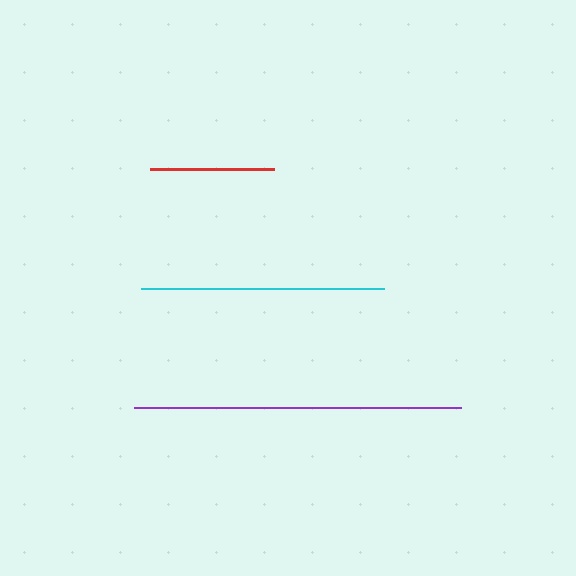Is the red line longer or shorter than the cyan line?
The cyan line is longer than the red line.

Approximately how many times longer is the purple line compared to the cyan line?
The purple line is approximately 1.3 times the length of the cyan line.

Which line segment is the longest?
The purple line is the longest at approximately 327 pixels.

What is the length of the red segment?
The red segment is approximately 124 pixels long.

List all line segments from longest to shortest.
From longest to shortest: purple, cyan, red.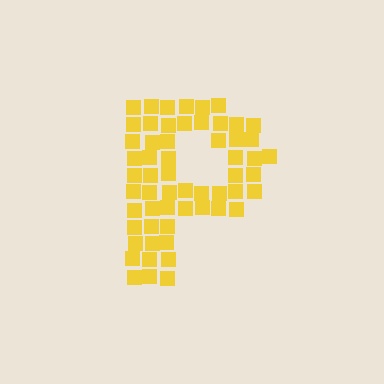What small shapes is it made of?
It is made of small squares.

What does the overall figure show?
The overall figure shows the letter P.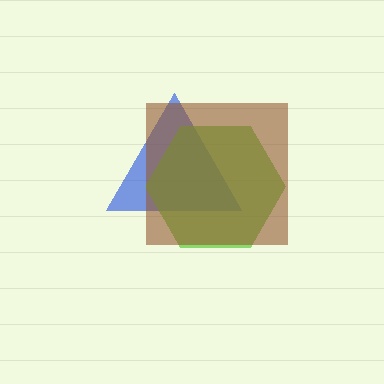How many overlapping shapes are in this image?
There are 3 overlapping shapes in the image.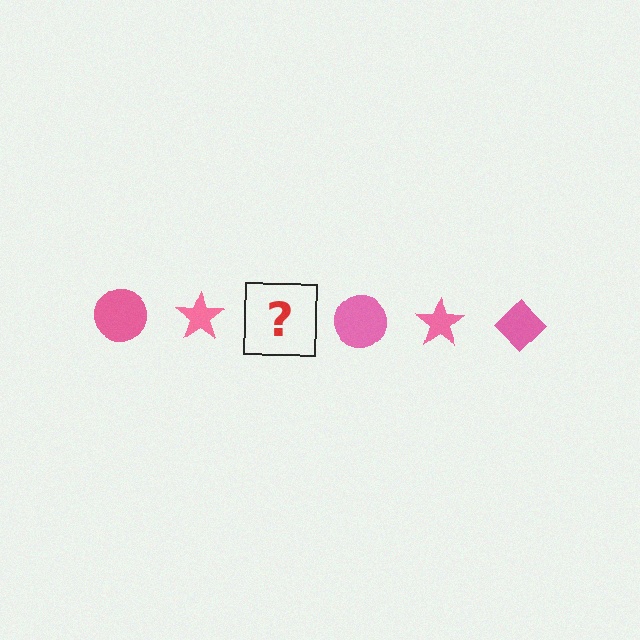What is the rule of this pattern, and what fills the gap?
The rule is that the pattern cycles through circle, star, diamond shapes in pink. The gap should be filled with a pink diamond.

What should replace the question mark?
The question mark should be replaced with a pink diamond.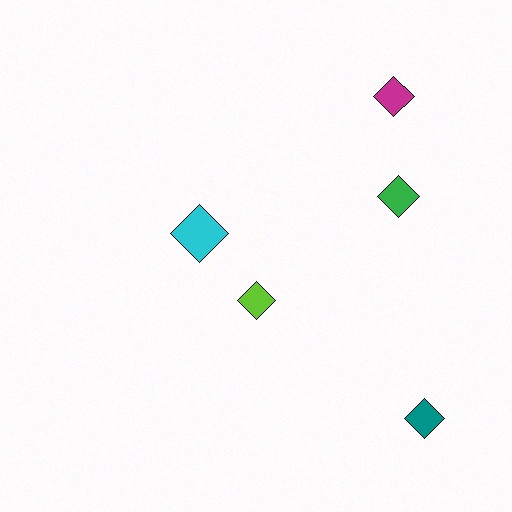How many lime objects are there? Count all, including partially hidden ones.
There is 1 lime object.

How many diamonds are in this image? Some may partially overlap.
There are 5 diamonds.